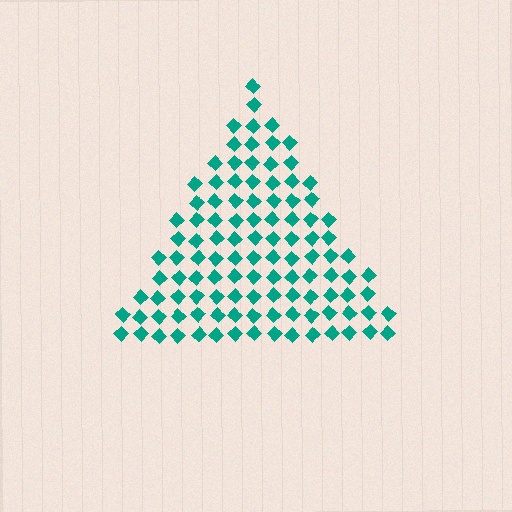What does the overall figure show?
The overall figure shows a triangle.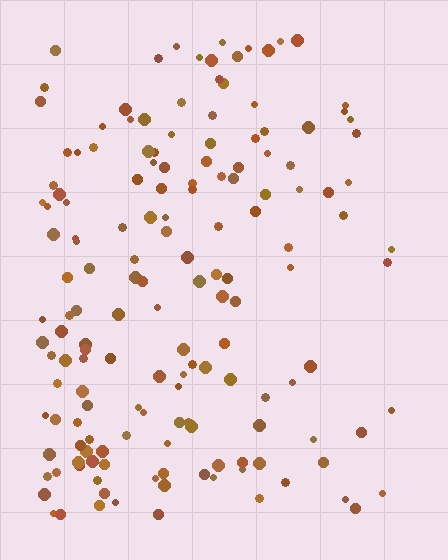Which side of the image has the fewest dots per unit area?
The right.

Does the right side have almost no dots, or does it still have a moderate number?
Still a moderate number, just noticeably fewer than the left.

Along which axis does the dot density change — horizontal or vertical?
Horizontal.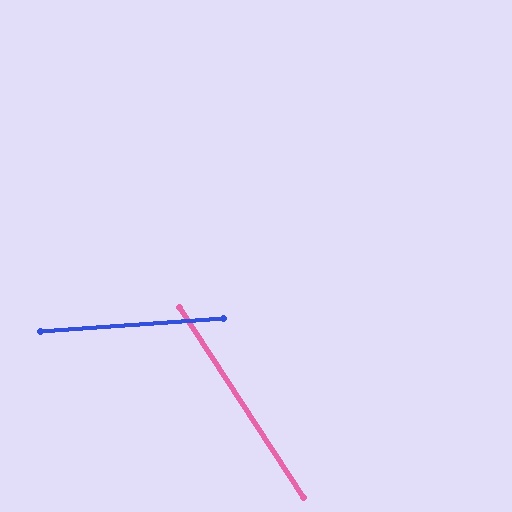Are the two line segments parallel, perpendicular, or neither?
Neither parallel nor perpendicular — they differ by about 61°.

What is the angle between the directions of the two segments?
Approximately 61 degrees.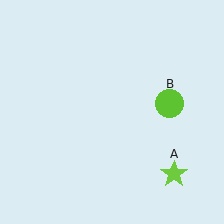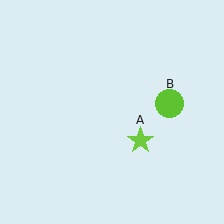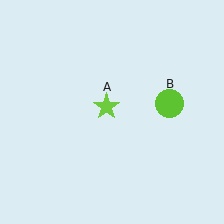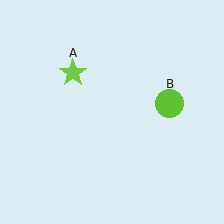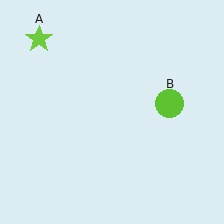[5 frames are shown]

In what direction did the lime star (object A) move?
The lime star (object A) moved up and to the left.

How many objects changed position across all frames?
1 object changed position: lime star (object A).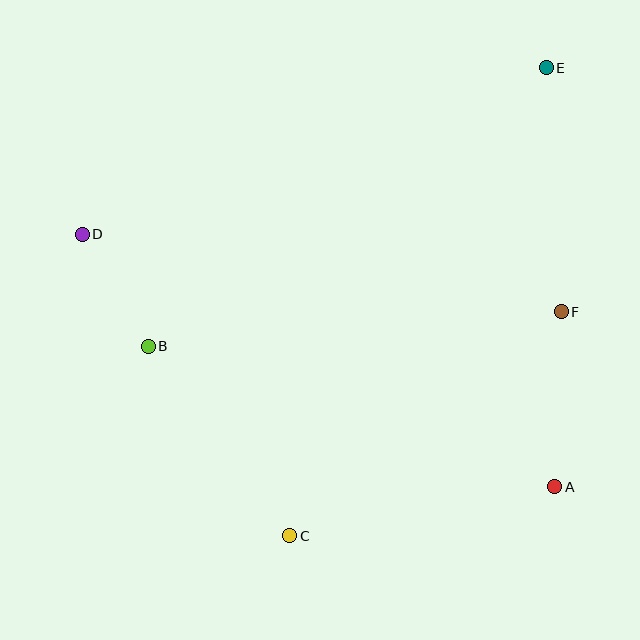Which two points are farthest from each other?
Points A and D are farthest from each other.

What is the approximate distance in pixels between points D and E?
The distance between D and E is approximately 493 pixels.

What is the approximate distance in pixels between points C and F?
The distance between C and F is approximately 352 pixels.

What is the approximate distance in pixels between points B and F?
The distance between B and F is approximately 415 pixels.